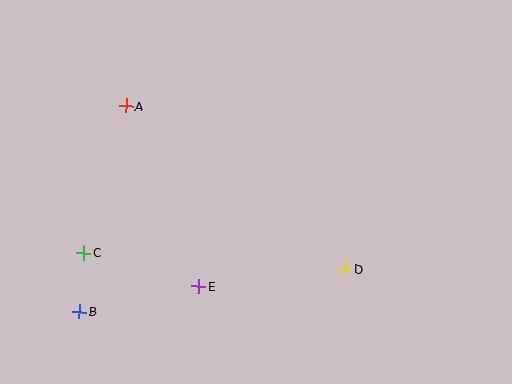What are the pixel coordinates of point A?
Point A is at (126, 106).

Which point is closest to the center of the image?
Point E at (199, 286) is closest to the center.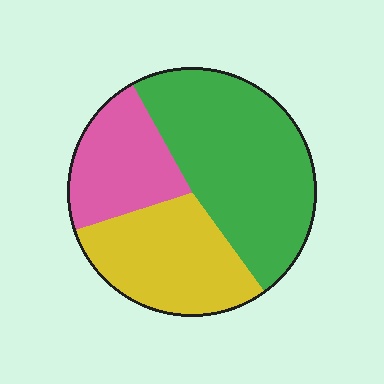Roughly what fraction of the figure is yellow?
Yellow covers 30% of the figure.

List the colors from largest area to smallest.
From largest to smallest: green, yellow, pink.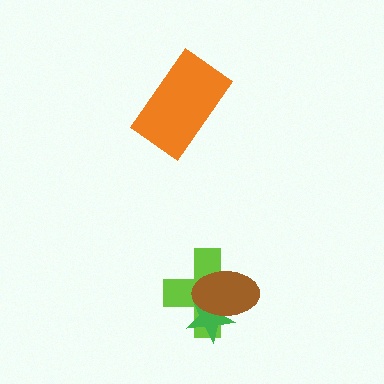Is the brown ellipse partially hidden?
No, no other shape covers it.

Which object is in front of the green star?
The brown ellipse is in front of the green star.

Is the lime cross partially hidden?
Yes, it is partially covered by another shape.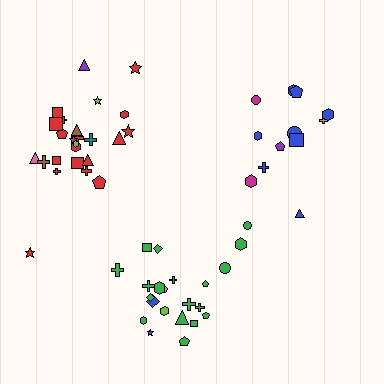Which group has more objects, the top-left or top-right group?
The top-left group.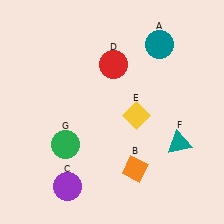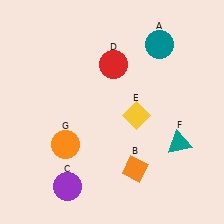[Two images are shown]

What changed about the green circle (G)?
In Image 1, G is green. In Image 2, it changed to orange.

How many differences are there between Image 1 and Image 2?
There is 1 difference between the two images.